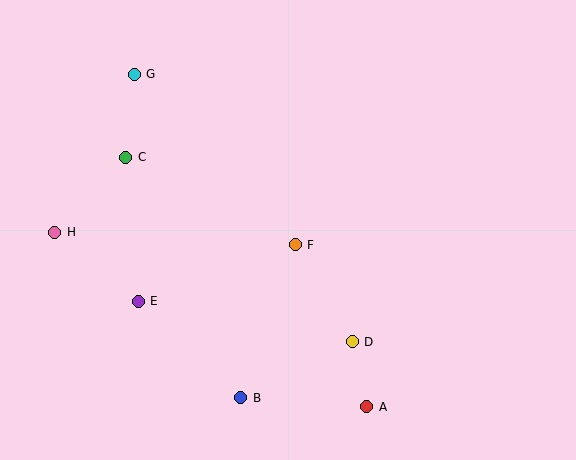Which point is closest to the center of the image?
Point F at (295, 245) is closest to the center.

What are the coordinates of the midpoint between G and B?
The midpoint between G and B is at (188, 236).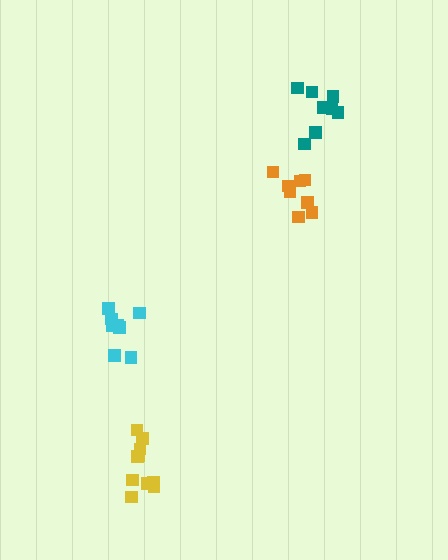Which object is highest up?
The teal cluster is topmost.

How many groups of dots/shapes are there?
There are 4 groups.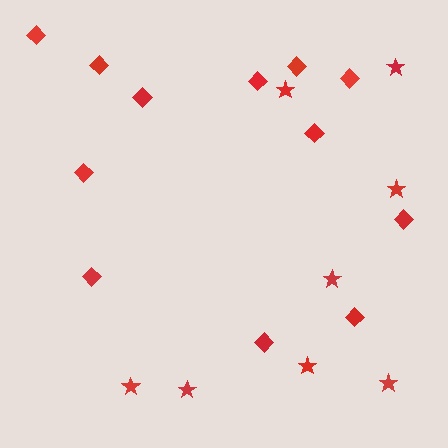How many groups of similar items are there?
There are 2 groups: one group of diamonds (12) and one group of stars (8).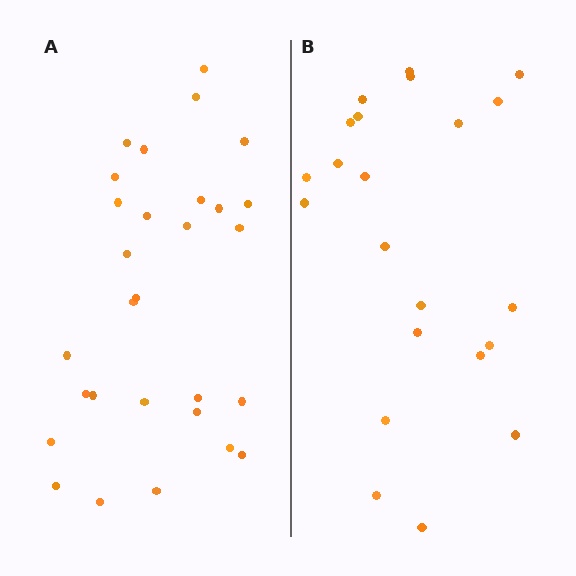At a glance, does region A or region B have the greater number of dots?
Region A (the left region) has more dots.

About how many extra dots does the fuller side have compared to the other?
Region A has roughly 8 or so more dots than region B.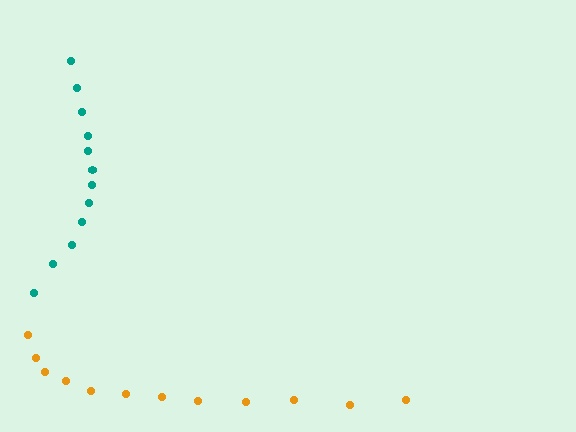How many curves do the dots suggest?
There are 2 distinct paths.